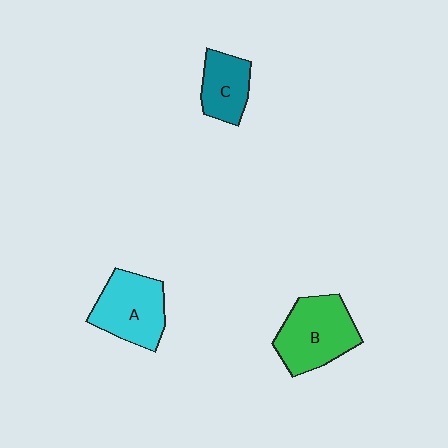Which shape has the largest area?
Shape B (green).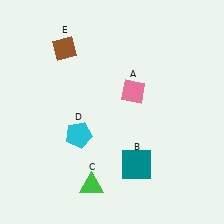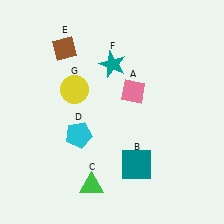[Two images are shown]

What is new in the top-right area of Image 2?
A teal star (F) was added in the top-right area of Image 2.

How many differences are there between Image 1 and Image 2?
There are 2 differences between the two images.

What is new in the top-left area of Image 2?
A yellow circle (G) was added in the top-left area of Image 2.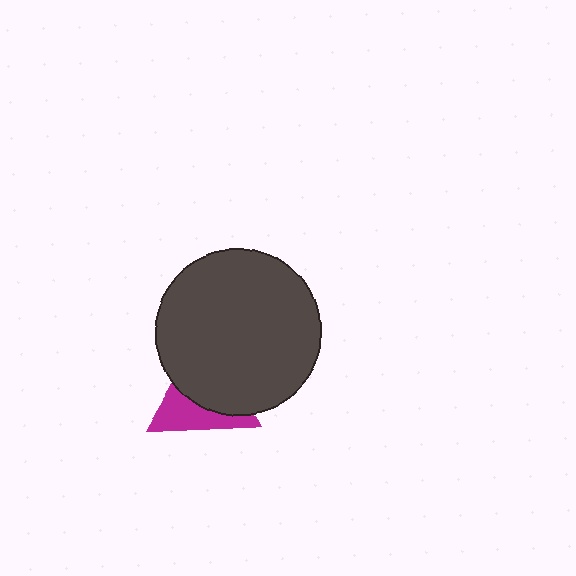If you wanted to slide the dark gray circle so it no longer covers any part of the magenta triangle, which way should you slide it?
Slide it toward the upper-right — that is the most direct way to separate the two shapes.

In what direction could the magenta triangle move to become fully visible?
The magenta triangle could move toward the lower-left. That would shift it out from behind the dark gray circle entirely.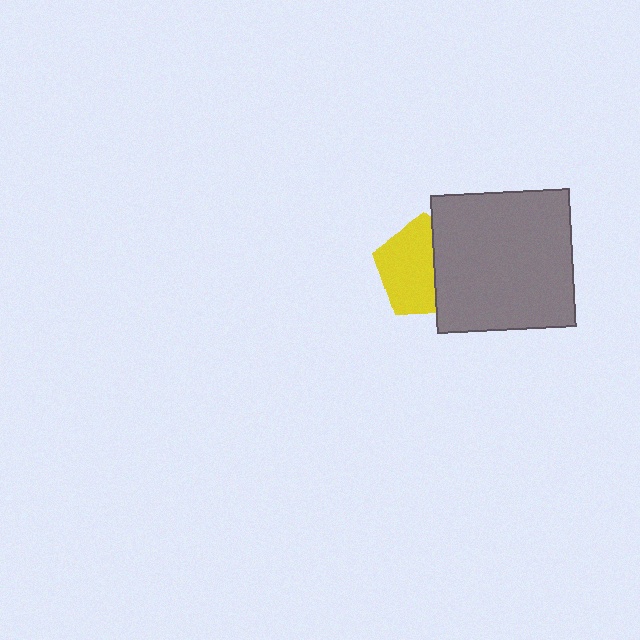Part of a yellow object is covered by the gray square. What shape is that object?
It is a pentagon.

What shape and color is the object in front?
The object in front is a gray square.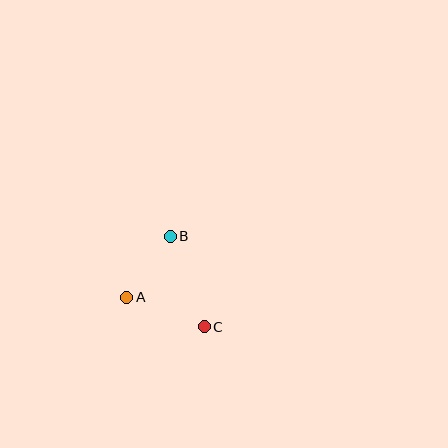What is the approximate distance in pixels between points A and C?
The distance between A and C is approximately 83 pixels.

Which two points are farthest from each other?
Points B and C are farthest from each other.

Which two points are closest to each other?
Points A and B are closest to each other.